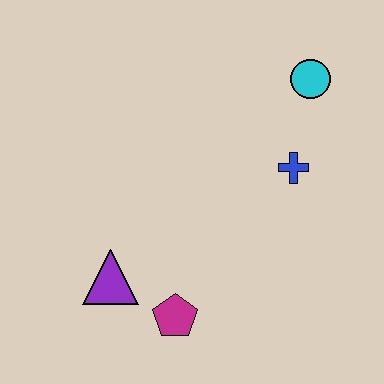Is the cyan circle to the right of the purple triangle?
Yes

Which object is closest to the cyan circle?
The blue cross is closest to the cyan circle.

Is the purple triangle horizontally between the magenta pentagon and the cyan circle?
No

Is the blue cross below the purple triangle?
No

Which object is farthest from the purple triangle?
The cyan circle is farthest from the purple triangle.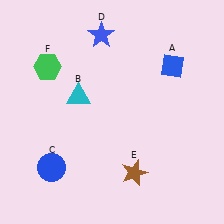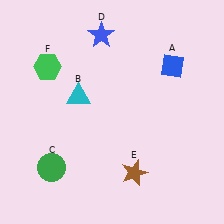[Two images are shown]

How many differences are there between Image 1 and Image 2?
There is 1 difference between the two images.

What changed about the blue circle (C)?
In Image 1, C is blue. In Image 2, it changed to green.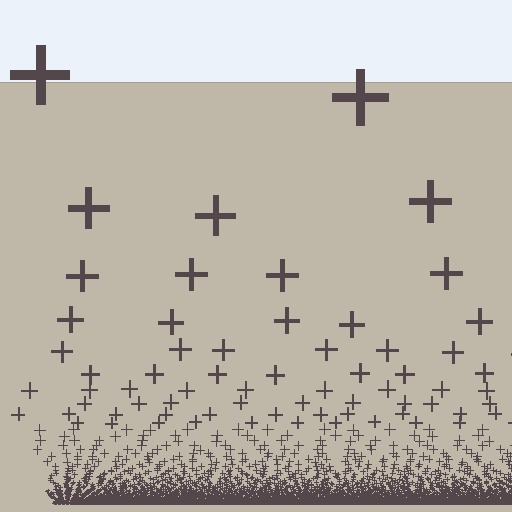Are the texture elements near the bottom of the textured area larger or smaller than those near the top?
Smaller. The gradient is inverted — elements near the bottom are smaller and denser.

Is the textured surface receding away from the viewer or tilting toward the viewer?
The surface appears to tilt toward the viewer. Texture elements get larger and sparser toward the top.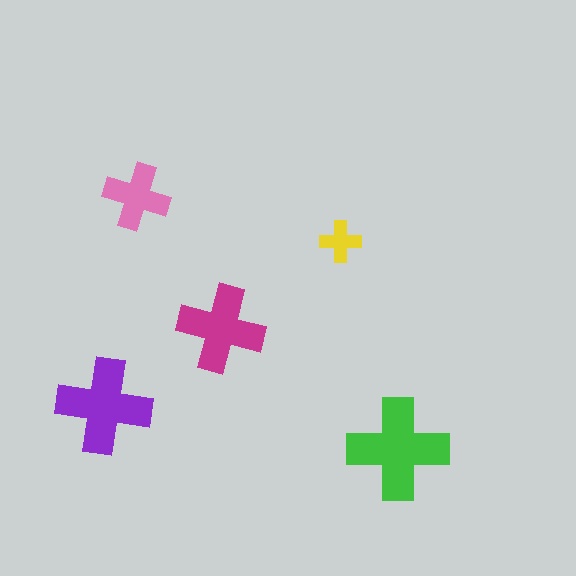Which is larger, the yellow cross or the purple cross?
The purple one.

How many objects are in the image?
There are 5 objects in the image.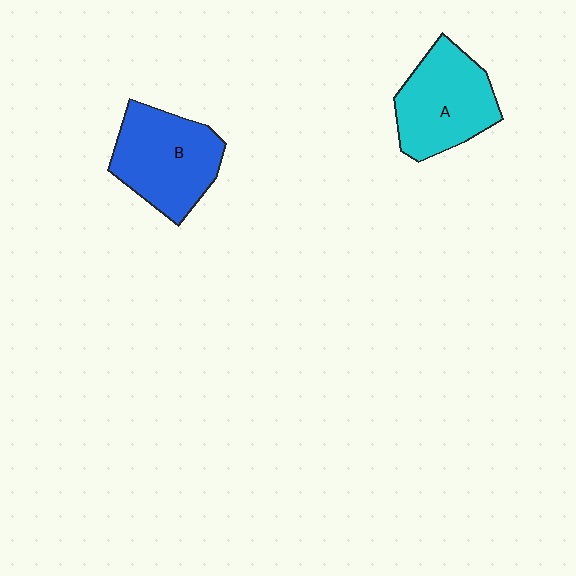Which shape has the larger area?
Shape B (blue).